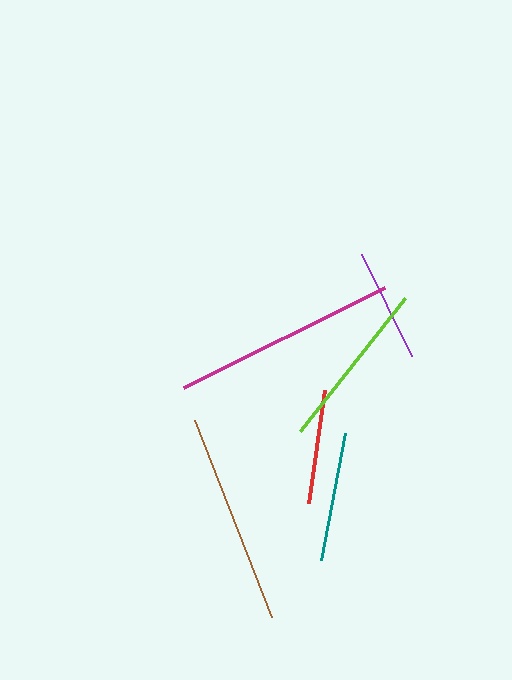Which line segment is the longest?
The magenta line is the longest at approximately 224 pixels.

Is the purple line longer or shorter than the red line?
The purple line is longer than the red line.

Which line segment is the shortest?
The red line is the shortest at approximately 114 pixels.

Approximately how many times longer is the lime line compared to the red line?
The lime line is approximately 1.5 times the length of the red line.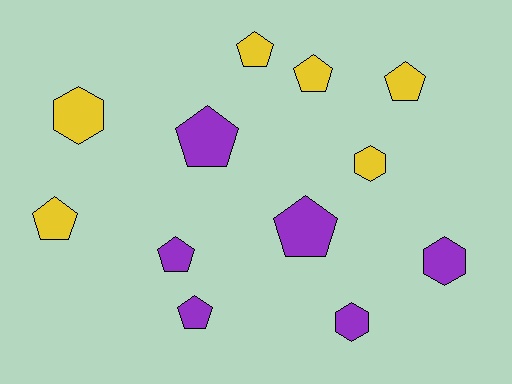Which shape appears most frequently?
Pentagon, with 8 objects.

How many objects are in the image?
There are 12 objects.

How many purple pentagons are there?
There are 4 purple pentagons.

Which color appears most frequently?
Purple, with 6 objects.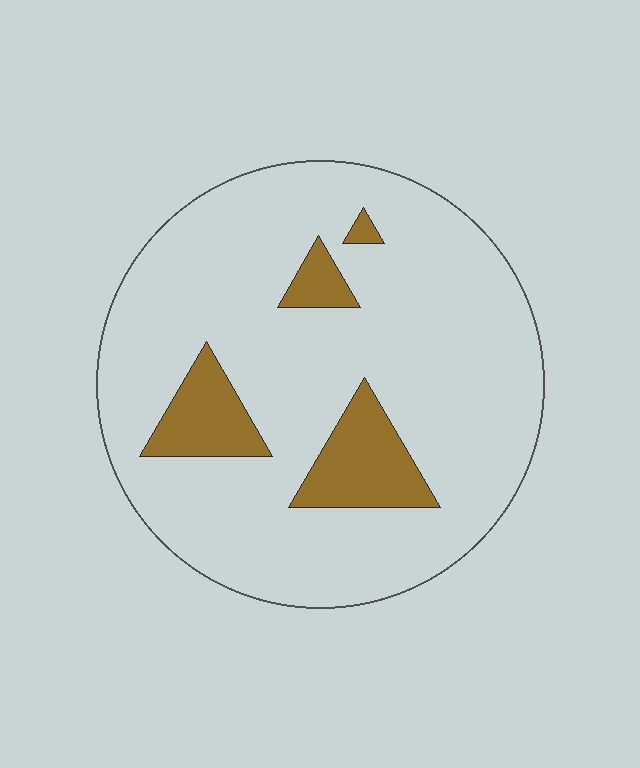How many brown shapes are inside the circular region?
4.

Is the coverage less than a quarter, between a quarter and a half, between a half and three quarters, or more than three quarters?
Less than a quarter.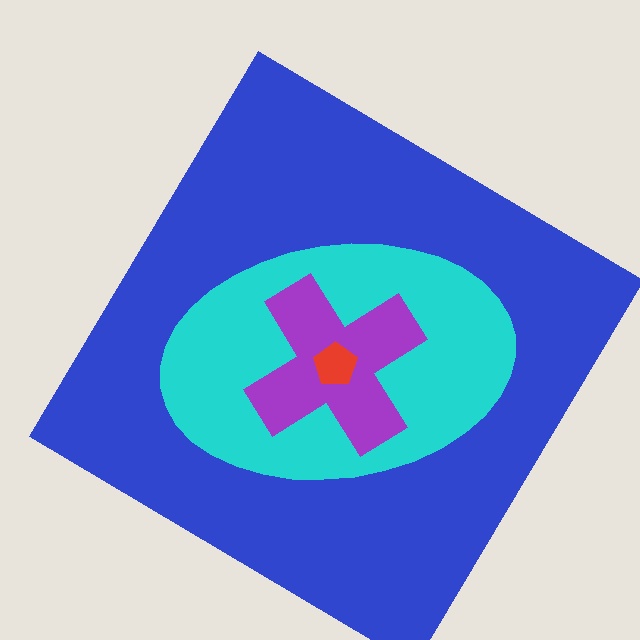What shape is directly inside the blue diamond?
The cyan ellipse.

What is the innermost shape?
The red pentagon.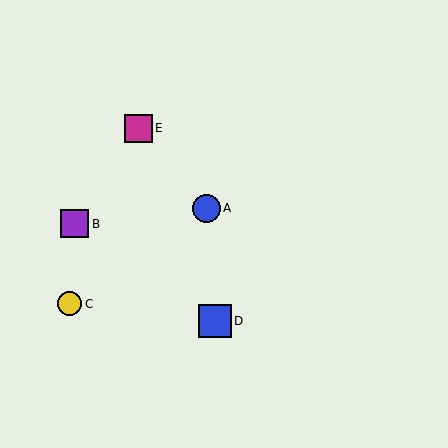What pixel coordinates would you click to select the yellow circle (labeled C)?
Click at (69, 304) to select the yellow circle C.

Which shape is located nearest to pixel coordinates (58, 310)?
The yellow circle (labeled C) at (69, 304) is nearest to that location.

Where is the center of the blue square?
The center of the blue square is at (215, 321).